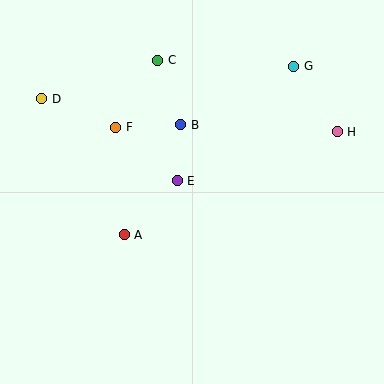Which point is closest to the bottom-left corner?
Point A is closest to the bottom-left corner.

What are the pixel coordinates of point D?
Point D is at (42, 99).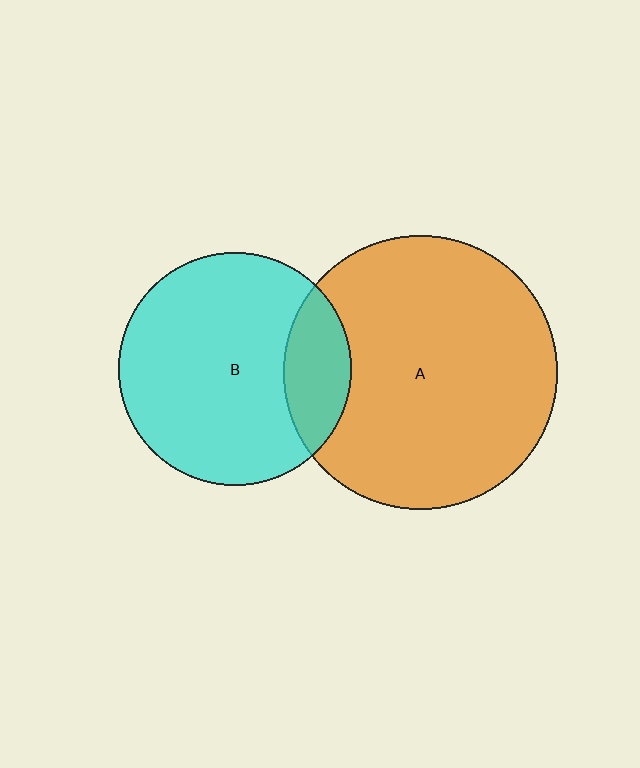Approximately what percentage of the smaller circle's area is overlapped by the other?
Approximately 20%.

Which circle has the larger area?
Circle A (orange).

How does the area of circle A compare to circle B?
Approximately 1.4 times.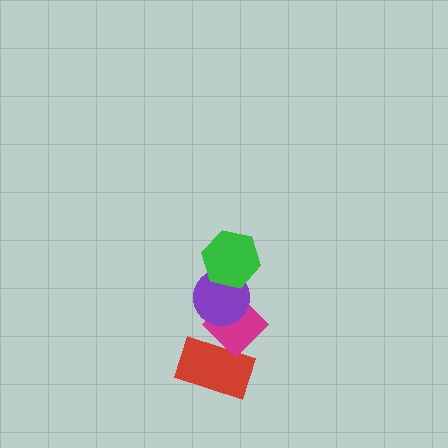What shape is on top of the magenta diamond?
The purple circle is on top of the magenta diamond.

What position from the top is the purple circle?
The purple circle is 2nd from the top.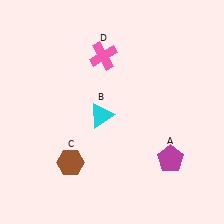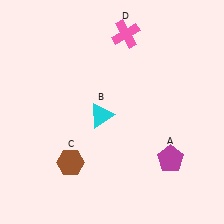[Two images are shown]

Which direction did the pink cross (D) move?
The pink cross (D) moved right.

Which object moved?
The pink cross (D) moved right.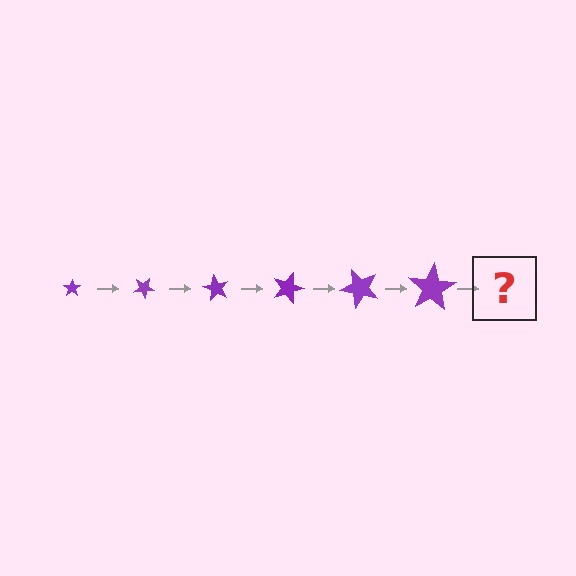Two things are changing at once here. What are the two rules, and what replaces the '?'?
The two rules are that the star grows larger each step and it rotates 30 degrees each step. The '?' should be a star, larger than the previous one and rotated 180 degrees from the start.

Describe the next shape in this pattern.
It should be a star, larger than the previous one and rotated 180 degrees from the start.